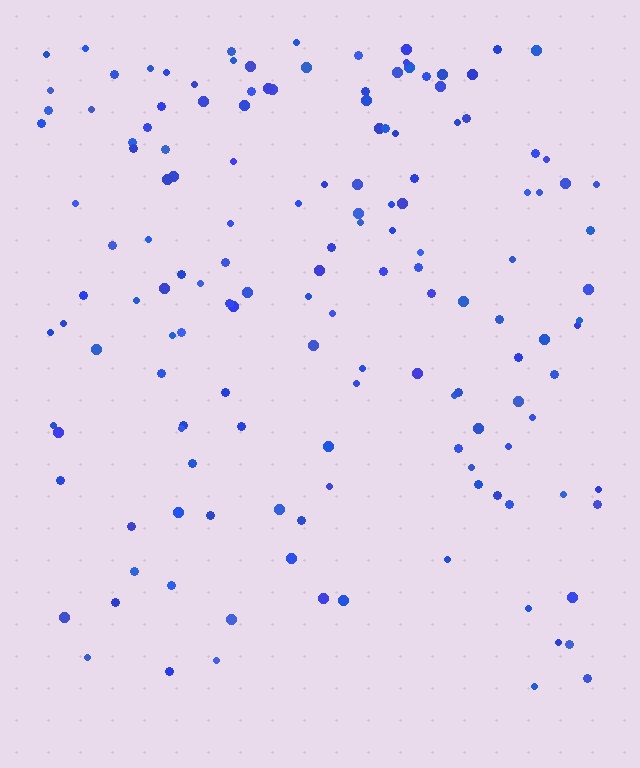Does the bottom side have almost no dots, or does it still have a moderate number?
Still a moderate number, just noticeably fewer than the top.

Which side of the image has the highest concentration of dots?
The top.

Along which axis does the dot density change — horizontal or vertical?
Vertical.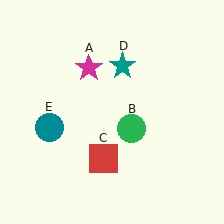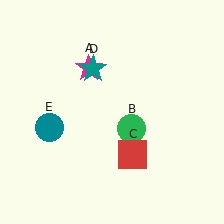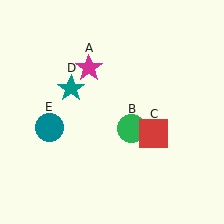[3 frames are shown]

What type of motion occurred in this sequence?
The red square (object C), teal star (object D) rotated counterclockwise around the center of the scene.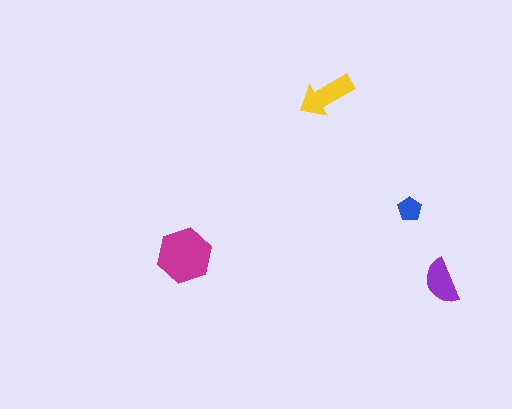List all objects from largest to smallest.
The magenta hexagon, the yellow arrow, the purple semicircle, the blue pentagon.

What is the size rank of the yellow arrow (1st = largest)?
2nd.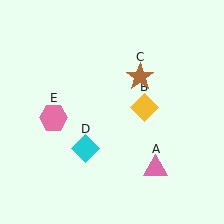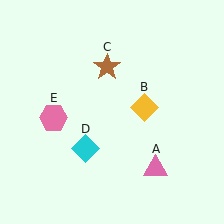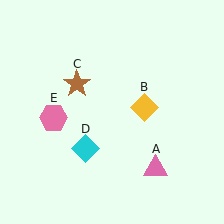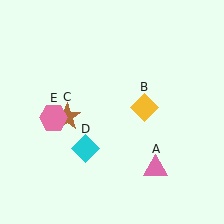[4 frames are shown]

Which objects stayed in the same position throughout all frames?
Pink triangle (object A) and yellow diamond (object B) and cyan diamond (object D) and pink hexagon (object E) remained stationary.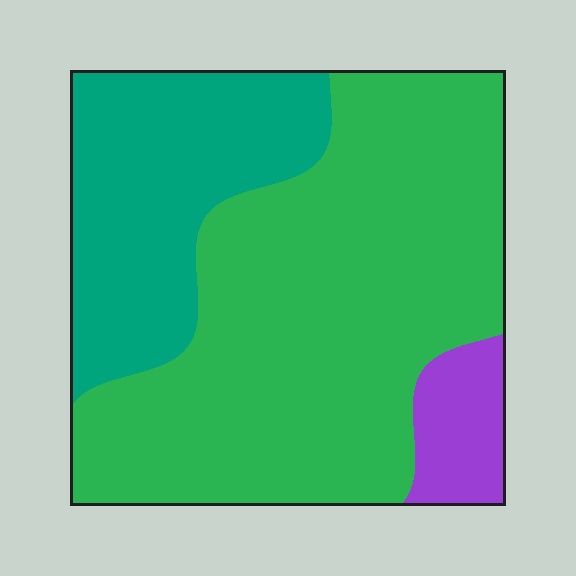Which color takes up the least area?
Purple, at roughly 10%.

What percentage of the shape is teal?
Teal takes up about one quarter (1/4) of the shape.